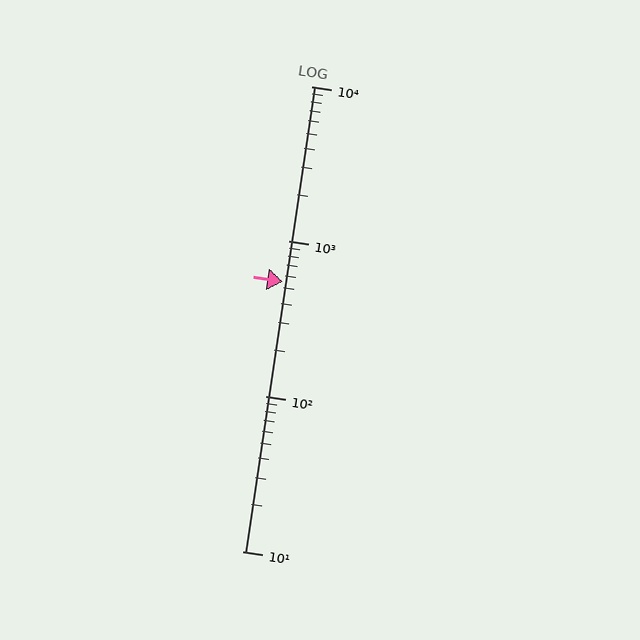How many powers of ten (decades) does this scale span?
The scale spans 3 decades, from 10 to 10000.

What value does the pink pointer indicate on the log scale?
The pointer indicates approximately 550.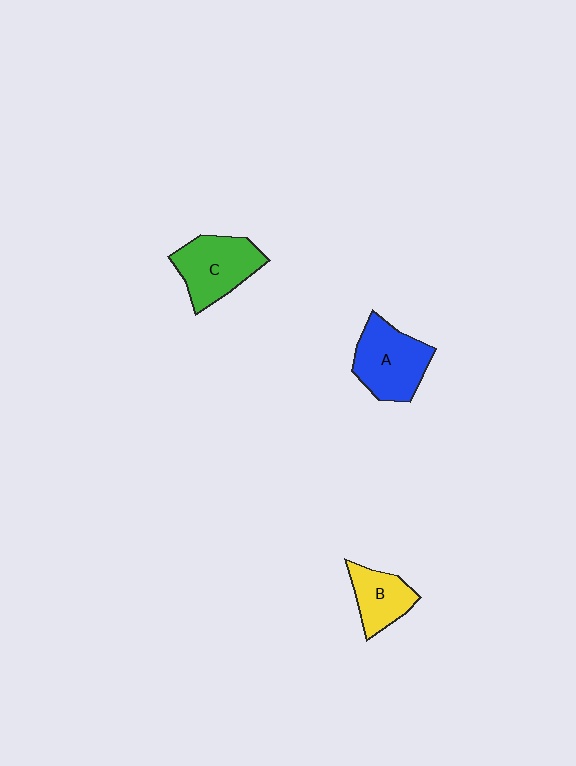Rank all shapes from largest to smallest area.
From largest to smallest: A (blue), C (green), B (yellow).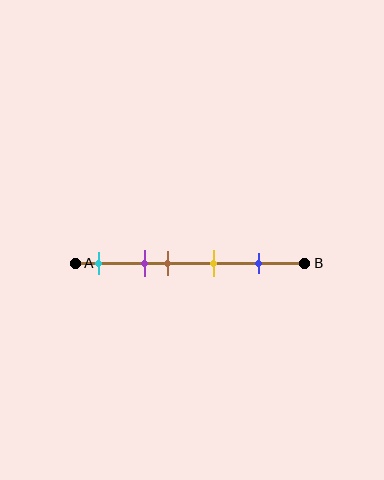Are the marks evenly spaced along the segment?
No, the marks are not evenly spaced.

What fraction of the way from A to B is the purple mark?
The purple mark is approximately 30% (0.3) of the way from A to B.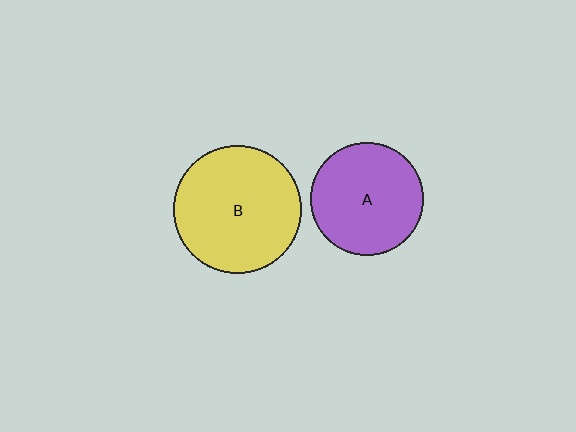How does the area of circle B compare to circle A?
Approximately 1.3 times.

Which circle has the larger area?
Circle B (yellow).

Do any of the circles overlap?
No, none of the circles overlap.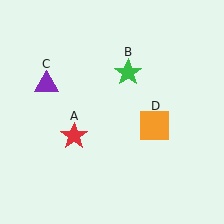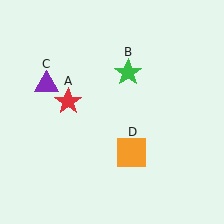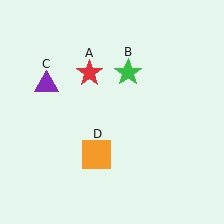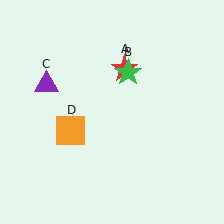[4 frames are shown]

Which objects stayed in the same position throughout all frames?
Green star (object B) and purple triangle (object C) remained stationary.